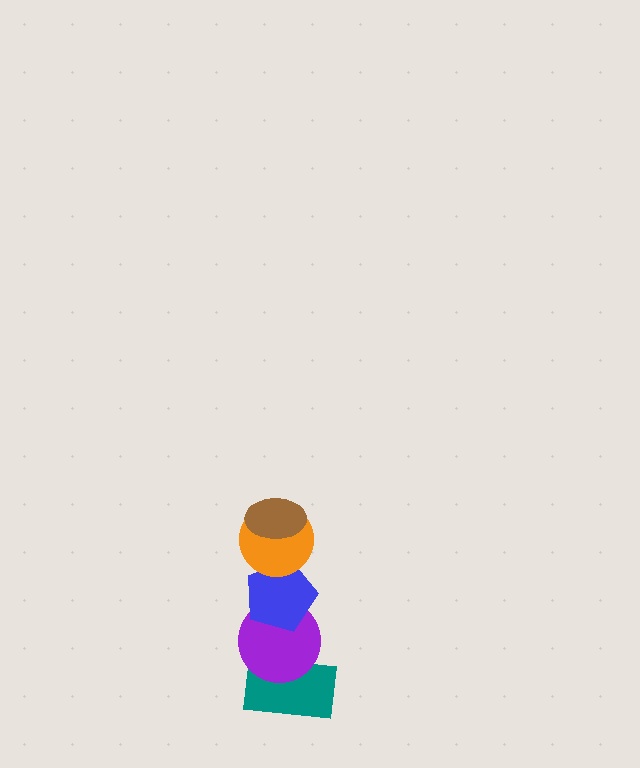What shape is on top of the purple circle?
The blue pentagon is on top of the purple circle.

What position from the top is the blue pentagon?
The blue pentagon is 3rd from the top.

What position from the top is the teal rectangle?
The teal rectangle is 5th from the top.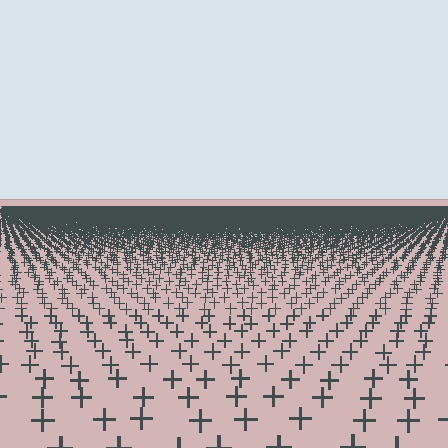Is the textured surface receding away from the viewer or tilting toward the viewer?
The surface is receding away from the viewer. Texture elements get smaller and denser toward the top.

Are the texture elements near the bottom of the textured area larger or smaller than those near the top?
Larger. Near the bottom, elements are closer to the viewer and appear at a bigger on-screen size.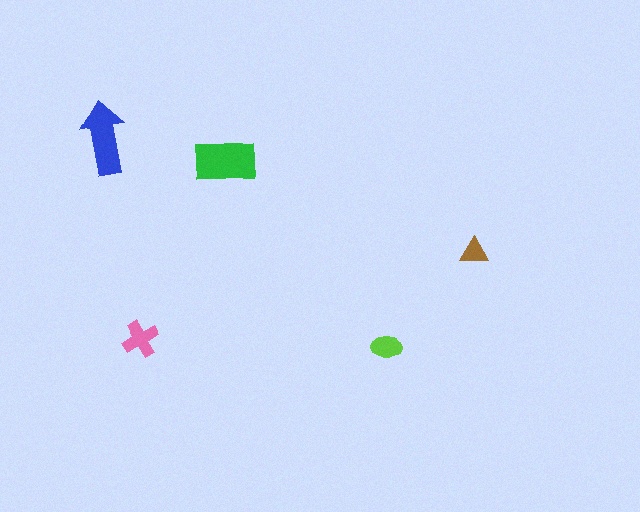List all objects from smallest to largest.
The brown triangle, the lime ellipse, the pink cross, the blue arrow, the green rectangle.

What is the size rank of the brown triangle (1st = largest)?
5th.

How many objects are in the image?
There are 5 objects in the image.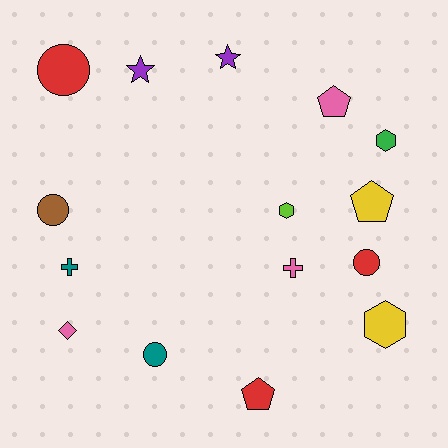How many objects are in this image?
There are 15 objects.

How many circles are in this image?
There are 4 circles.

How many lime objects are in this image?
There is 1 lime object.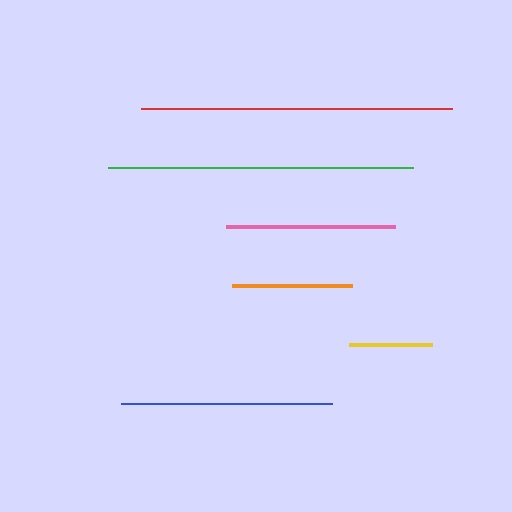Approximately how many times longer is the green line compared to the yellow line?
The green line is approximately 3.7 times the length of the yellow line.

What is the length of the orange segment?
The orange segment is approximately 120 pixels long.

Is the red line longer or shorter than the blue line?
The red line is longer than the blue line.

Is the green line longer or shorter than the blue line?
The green line is longer than the blue line.